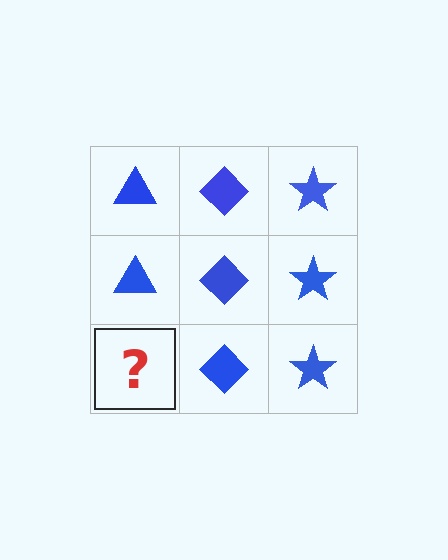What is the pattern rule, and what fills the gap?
The rule is that each column has a consistent shape. The gap should be filled with a blue triangle.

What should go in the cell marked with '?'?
The missing cell should contain a blue triangle.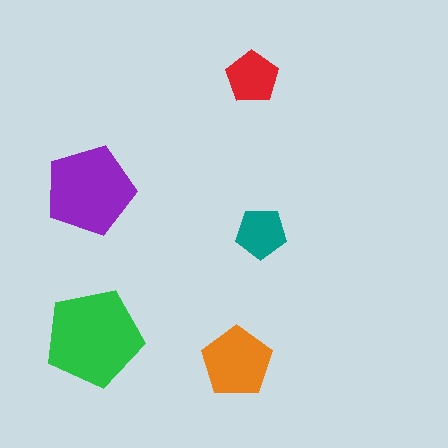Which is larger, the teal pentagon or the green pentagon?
The green one.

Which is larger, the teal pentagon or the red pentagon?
The red one.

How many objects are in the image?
There are 5 objects in the image.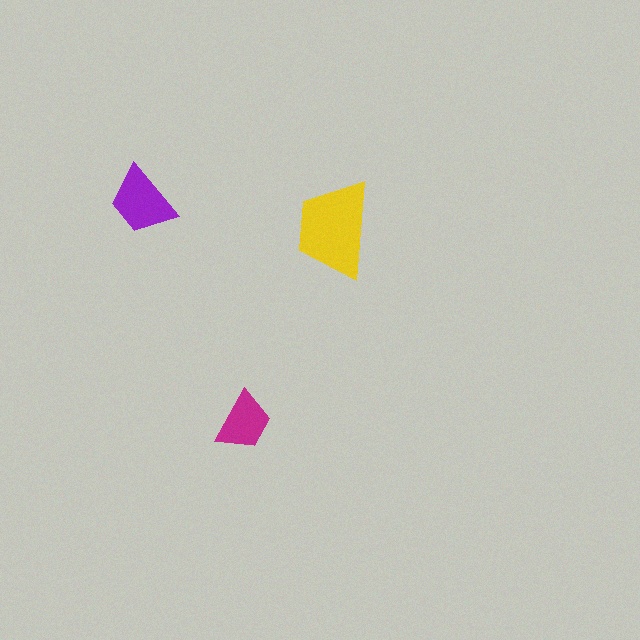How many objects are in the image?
There are 3 objects in the image.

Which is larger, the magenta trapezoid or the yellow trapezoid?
The yellow one.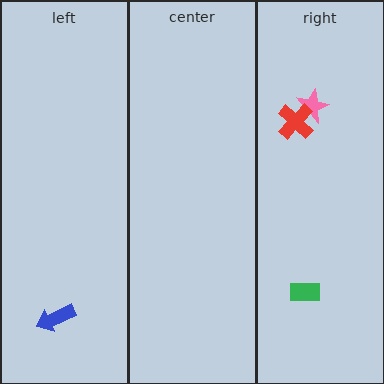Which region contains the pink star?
The right region.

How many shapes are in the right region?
3.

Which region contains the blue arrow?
The left region.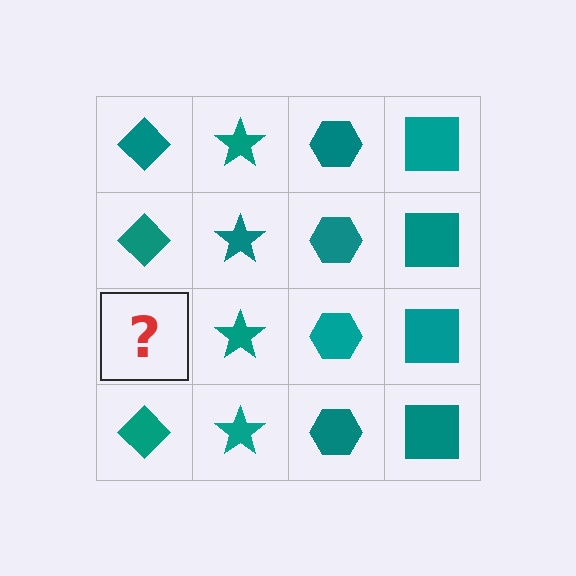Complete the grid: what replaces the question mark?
The question mark should be replaced with a teal diamond.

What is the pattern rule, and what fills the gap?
The rule is that each column has a consistent shape. The gap should be filled with a teal diamond.